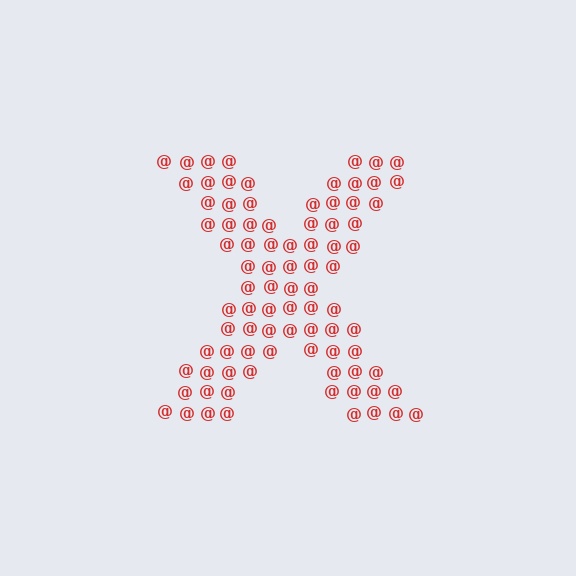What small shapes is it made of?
It is made of small at signs.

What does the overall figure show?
The overall figure shows the letter X.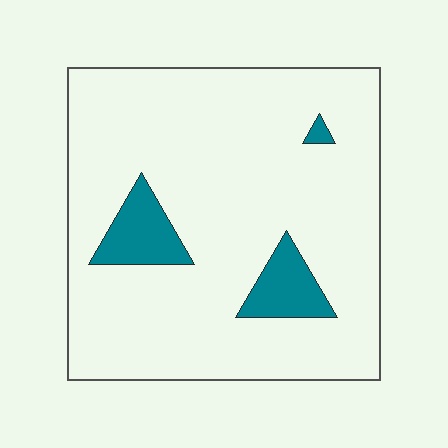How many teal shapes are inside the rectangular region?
3.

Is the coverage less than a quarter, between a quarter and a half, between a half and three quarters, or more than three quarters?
Less than a quarter.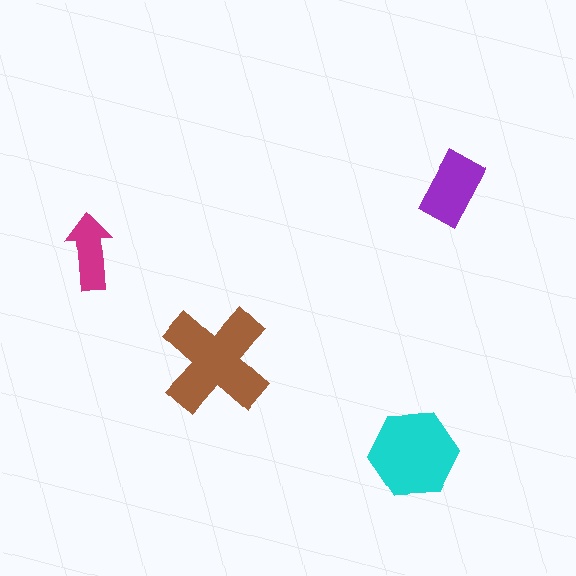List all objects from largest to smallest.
The brown cross, the cyan hexagon, the purple rectangle, the magenta arrow.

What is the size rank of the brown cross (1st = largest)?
1st.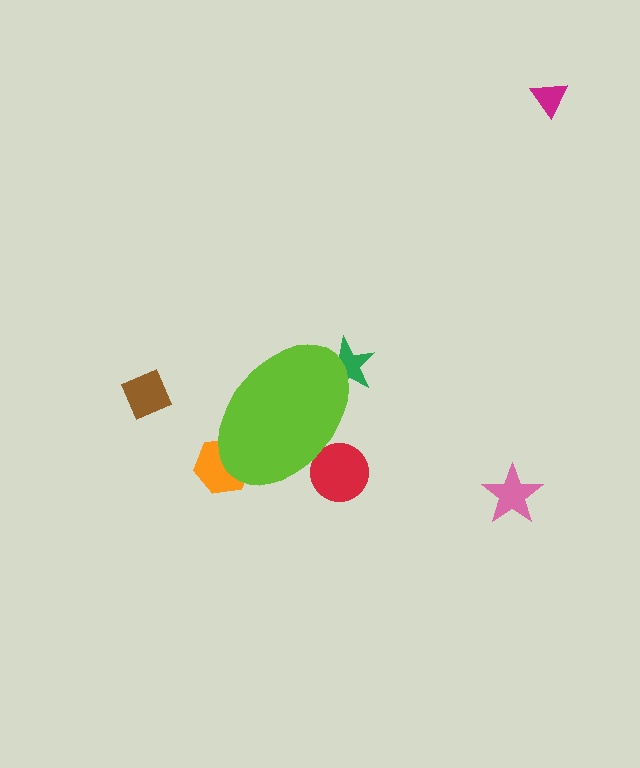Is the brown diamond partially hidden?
No, the brown diamond is fully visible.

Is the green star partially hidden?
Yes, the green star is partially hidden behind the lime ellipse.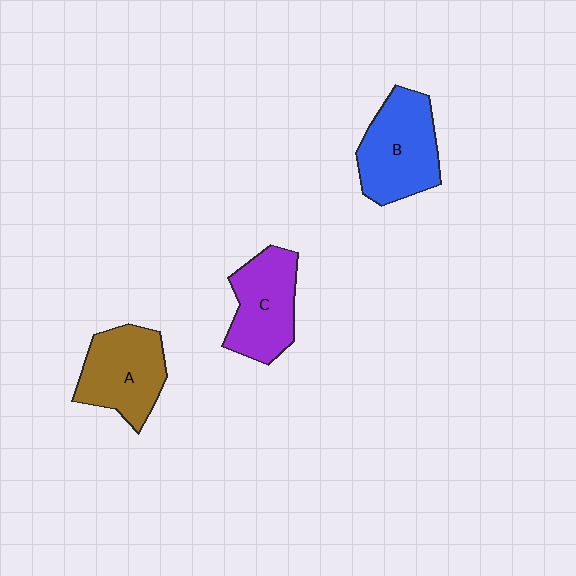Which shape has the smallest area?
Shape C (purple).